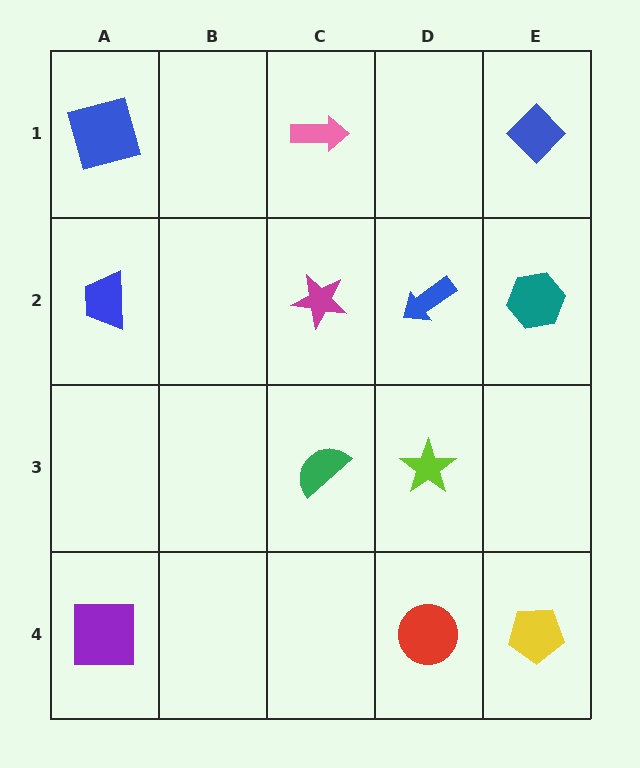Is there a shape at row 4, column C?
No, that cell is empty.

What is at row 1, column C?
A pink arrow.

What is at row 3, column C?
A green semicircle.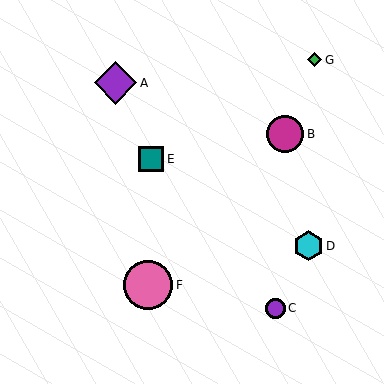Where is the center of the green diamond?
The center of the green diamond is at (315, 60).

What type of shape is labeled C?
Shape C is a purple circle.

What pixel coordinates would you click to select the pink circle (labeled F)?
Click at (148, 285) to select the pink circle F.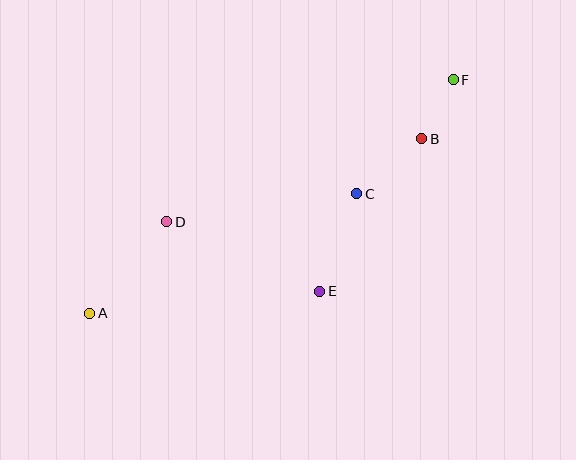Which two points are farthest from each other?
Points A and F are farthest from each other.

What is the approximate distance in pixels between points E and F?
The distance between E and F is approximately 250 pixels.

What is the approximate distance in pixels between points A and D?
The distance between A and D is approximately 119 pixels.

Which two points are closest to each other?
Points B and F are closest to each other.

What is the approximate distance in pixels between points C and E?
The distance between C and E is approximately 104 pixels.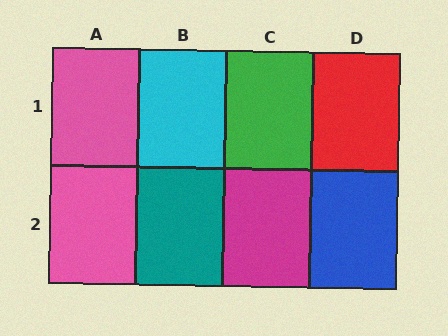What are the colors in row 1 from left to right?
Pink, cyan, green, red.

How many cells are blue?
1 cell is blue.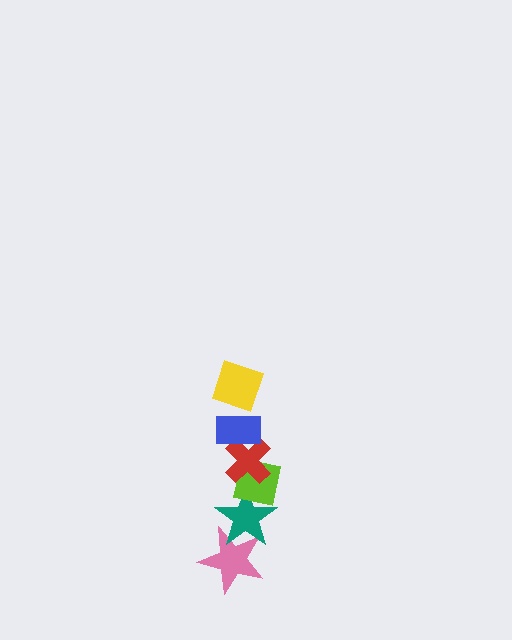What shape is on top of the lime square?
The red cross is on top of the lime square.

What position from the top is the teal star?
The teal star is 5th from the top.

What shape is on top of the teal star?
The lime square is on top of the teal star.